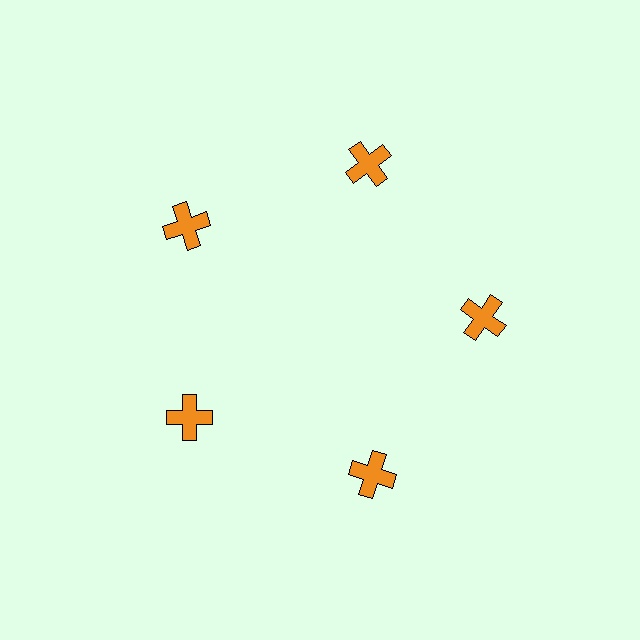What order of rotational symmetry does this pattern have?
This pattern has 5-fold rotational symmetry.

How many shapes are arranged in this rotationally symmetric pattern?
There are 5 shapes, arranged in 5 groups of 1.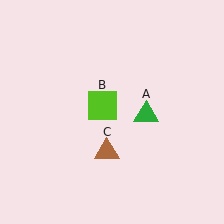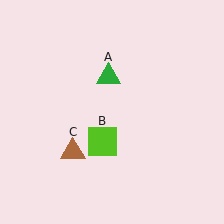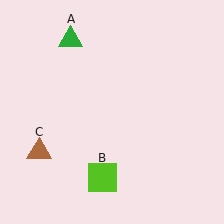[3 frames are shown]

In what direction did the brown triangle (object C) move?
The brown triangle (object C) moved left.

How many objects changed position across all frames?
3 objects changed position: green triangle (object A), lime square (object B), brown triangle (object C).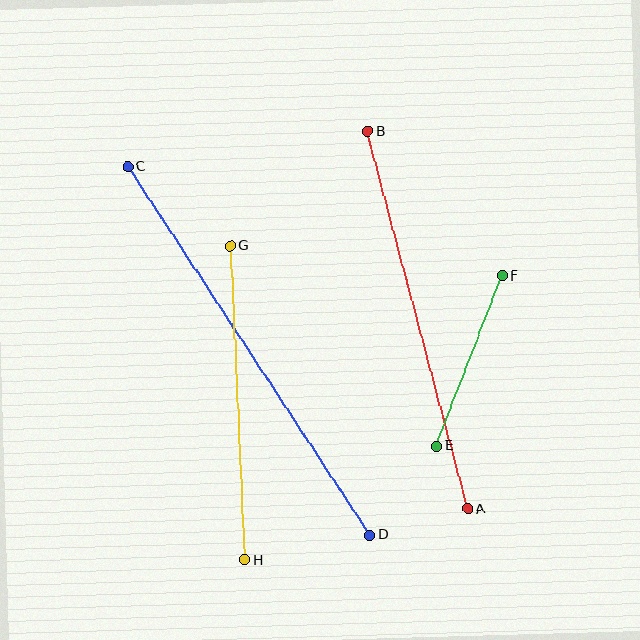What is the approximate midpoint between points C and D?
The midpoint is at approximately (249, 351) pixels.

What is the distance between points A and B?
The distance is approximately 390 pixels.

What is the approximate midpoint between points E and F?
The midpoint is at approximately (469, 361) pixels.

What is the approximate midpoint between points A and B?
The midpoint is at approximately (418, 320) pixels.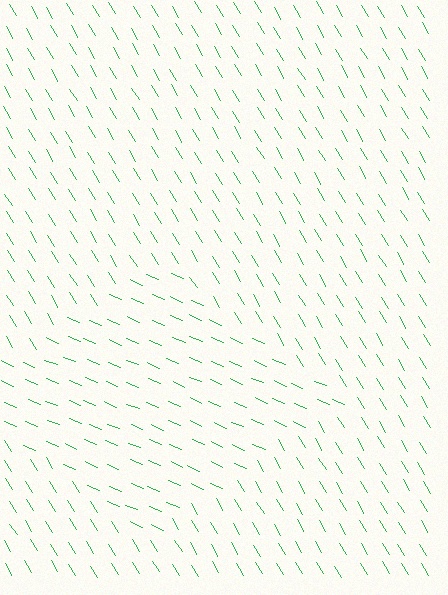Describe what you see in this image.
The image is filled with small green line segments. A diamond region in the image has lines oriented differently from the surrounding lines, creating a visible texture boundary.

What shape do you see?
I see a diamond.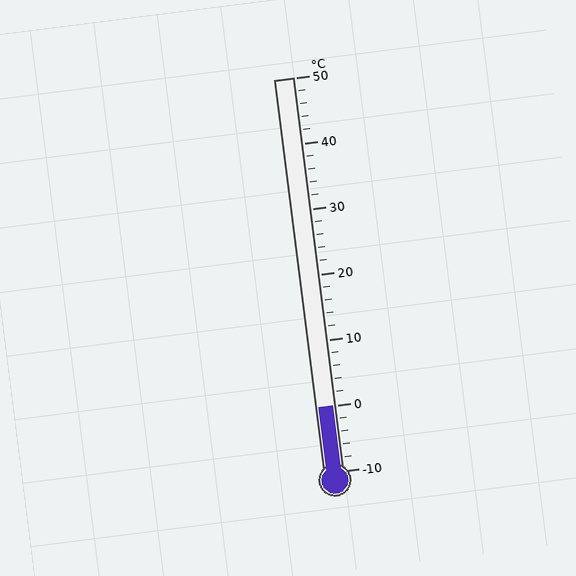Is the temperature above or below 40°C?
The temperature is below 40°C.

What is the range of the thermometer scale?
The thermometer scale ranges from -10°C to 50°C.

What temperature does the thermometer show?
The thermometer shows approximately 0°C.